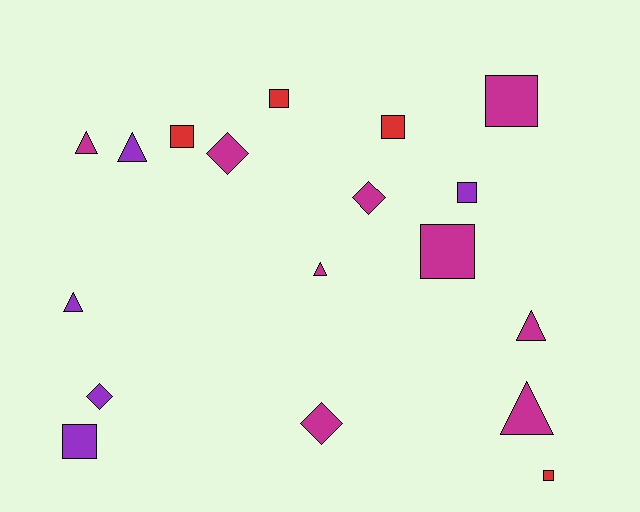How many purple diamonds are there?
There is 1 purple diamond.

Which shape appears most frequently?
Square, with 8 objects.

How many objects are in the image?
There are 18 objects.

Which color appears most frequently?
Magenta, with 9 objects.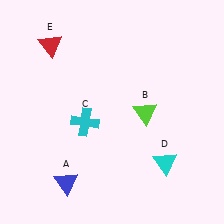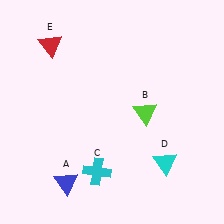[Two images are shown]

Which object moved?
The cyan cross (C) moved down.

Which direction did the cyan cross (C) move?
The cyan cross (C) moved down.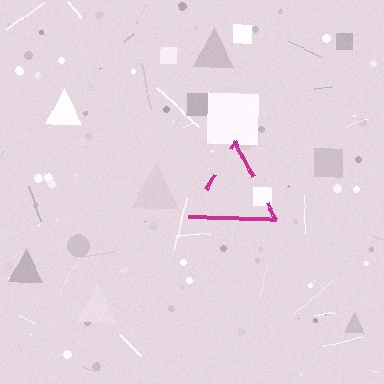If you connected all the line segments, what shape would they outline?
They would outline a triangle.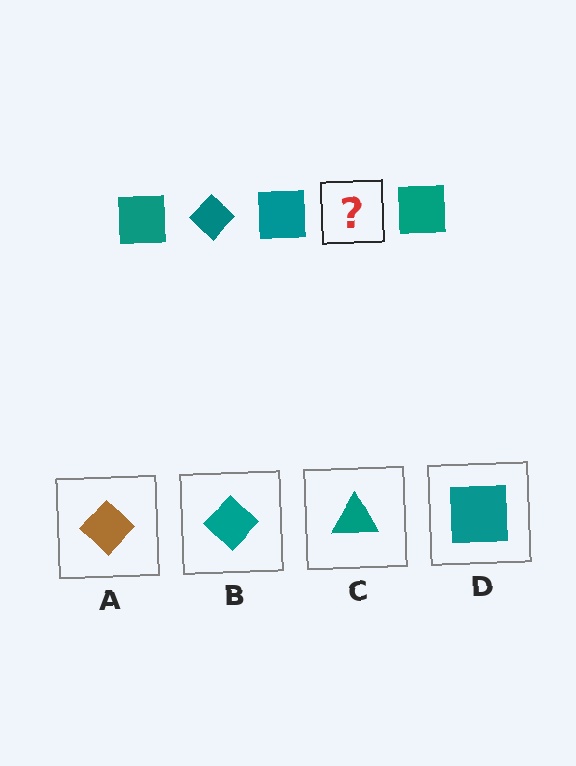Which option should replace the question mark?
Option B.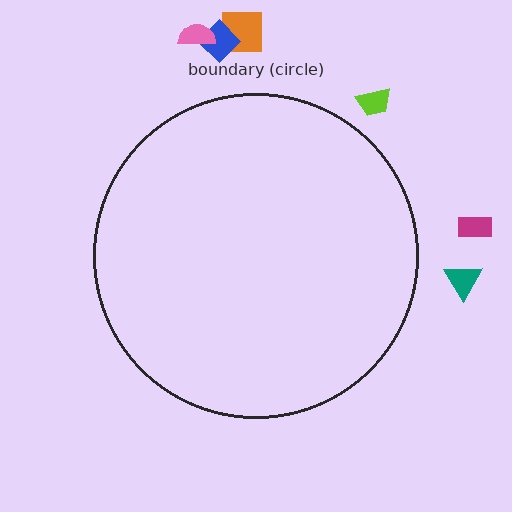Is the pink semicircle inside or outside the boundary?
Outside.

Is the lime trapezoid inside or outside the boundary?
Outside.